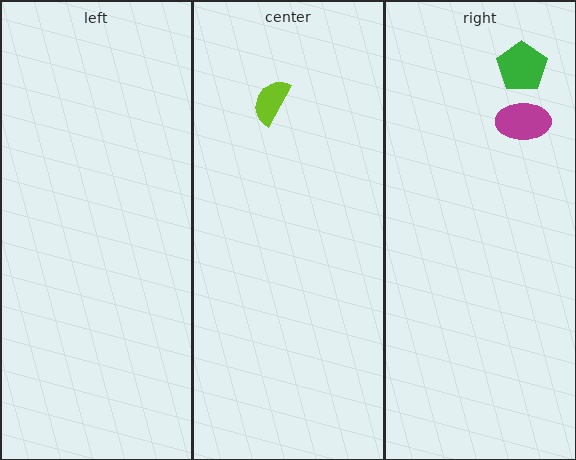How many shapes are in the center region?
1.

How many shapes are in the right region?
2.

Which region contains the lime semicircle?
The center region.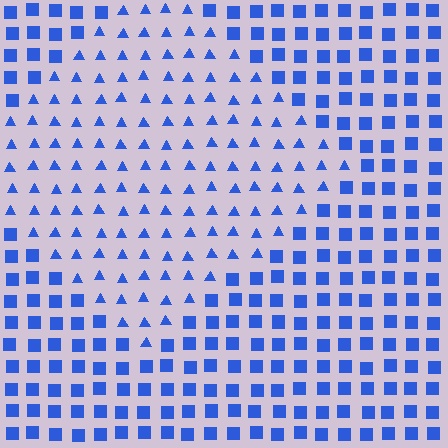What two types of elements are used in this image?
The image uses triangles inside the diamond region and squares outside it.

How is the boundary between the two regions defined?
The boundary is defined by a change in element shape: triangles inside vs. squares outside. All elements share the same color and spacing.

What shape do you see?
I see a diamond.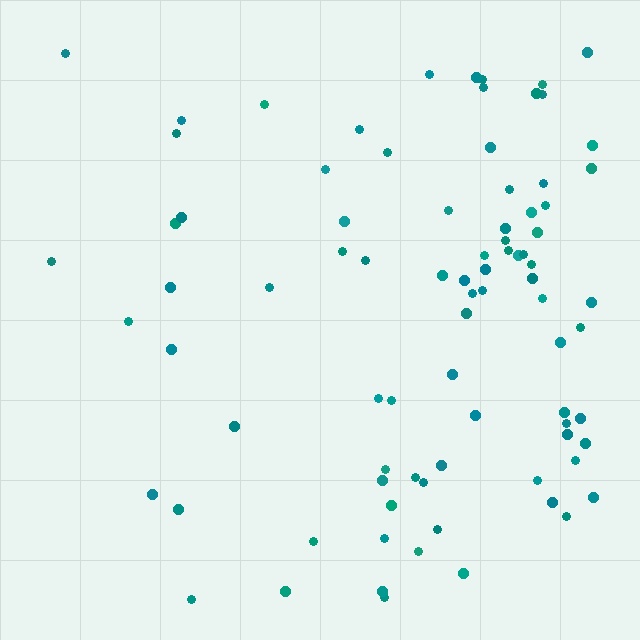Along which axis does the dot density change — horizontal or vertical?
Horizontal.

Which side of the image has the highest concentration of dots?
The right.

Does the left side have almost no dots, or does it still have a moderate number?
Still a moderate number, just noticeably fewer than the right.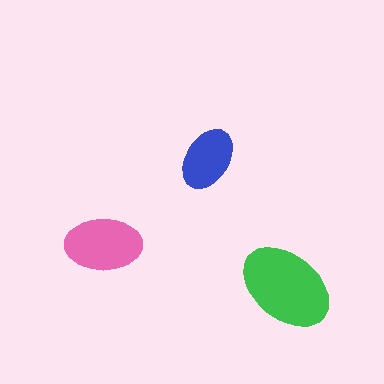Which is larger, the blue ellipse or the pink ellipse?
The pink one.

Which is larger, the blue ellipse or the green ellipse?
The green one.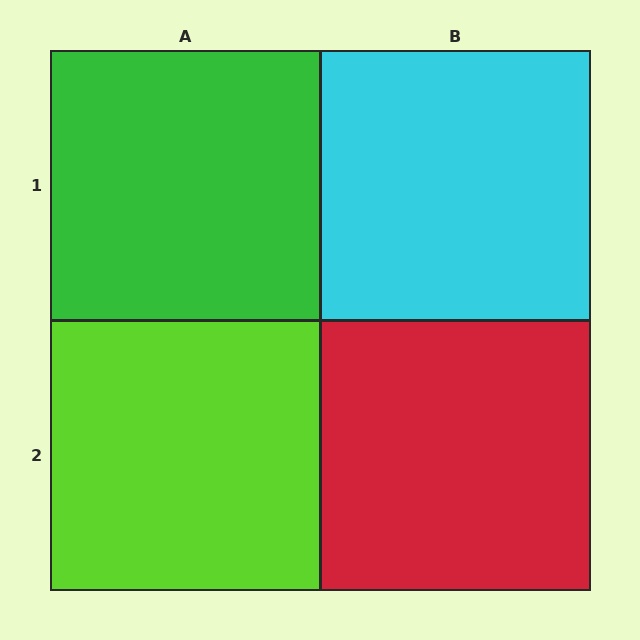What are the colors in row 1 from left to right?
Green, cyan.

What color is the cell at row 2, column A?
Lime.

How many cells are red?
1 cell is red.